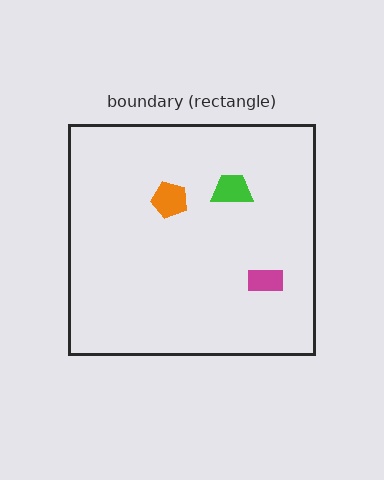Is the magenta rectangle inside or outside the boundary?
Inside.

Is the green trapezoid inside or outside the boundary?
Inside.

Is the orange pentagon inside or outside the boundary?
Inside.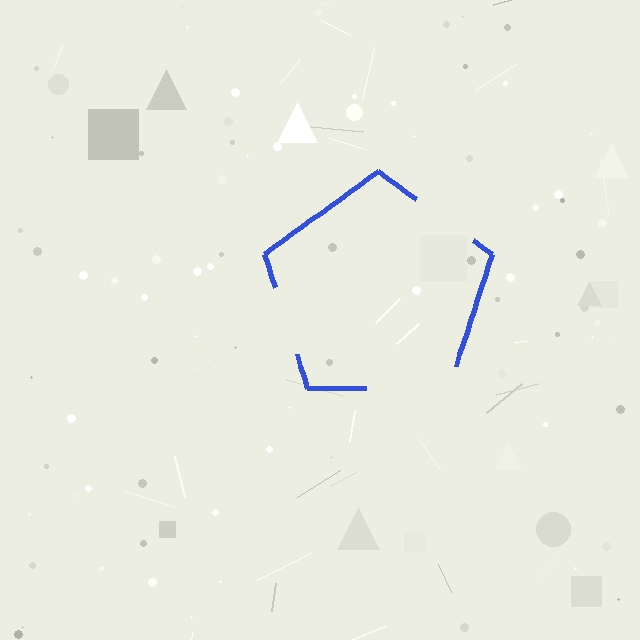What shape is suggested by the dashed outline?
The dashed outline suggests a pentagon.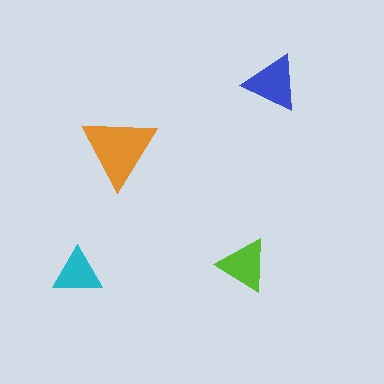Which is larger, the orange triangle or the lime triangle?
The orange one.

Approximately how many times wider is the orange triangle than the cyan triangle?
About 1.5 times wider.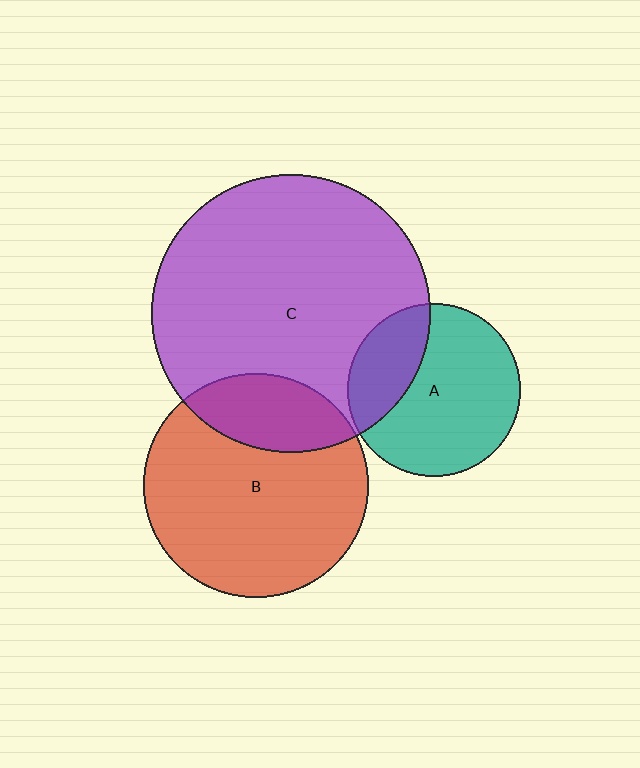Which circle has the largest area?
Circle C (purple).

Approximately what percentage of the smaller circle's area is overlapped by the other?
Approximately 30%.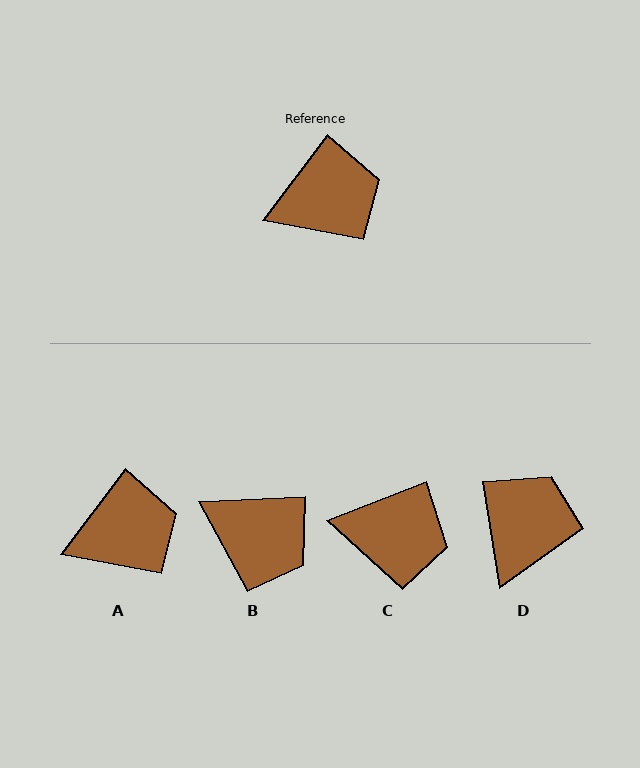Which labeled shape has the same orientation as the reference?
A.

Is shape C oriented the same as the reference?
No, it is off by about 31 degrees.